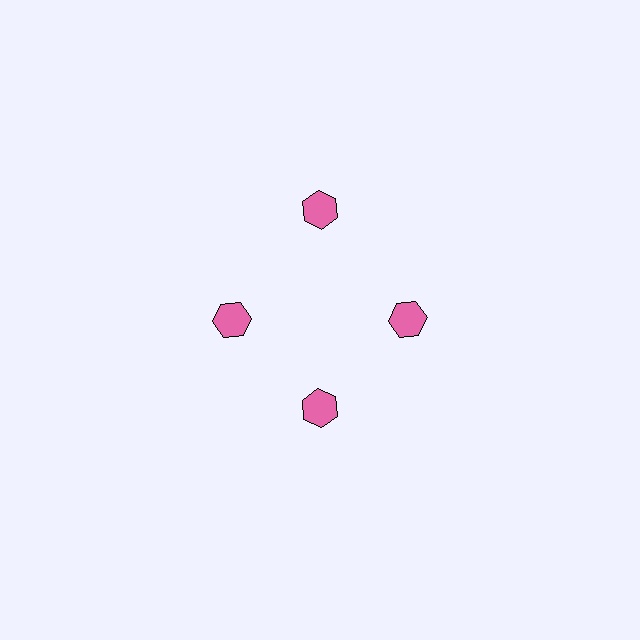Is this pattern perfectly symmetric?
No. The 4 pink hexagons are arranged in a ring, but one element near the 12 o'clock position is pushed outward from the center, breaking the 4-fold rotational symmetry.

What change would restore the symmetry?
The symmetry would be restored by moving it inward, back onto the ring so that all 4 hexagons sit at equal angles and equal distance from the center.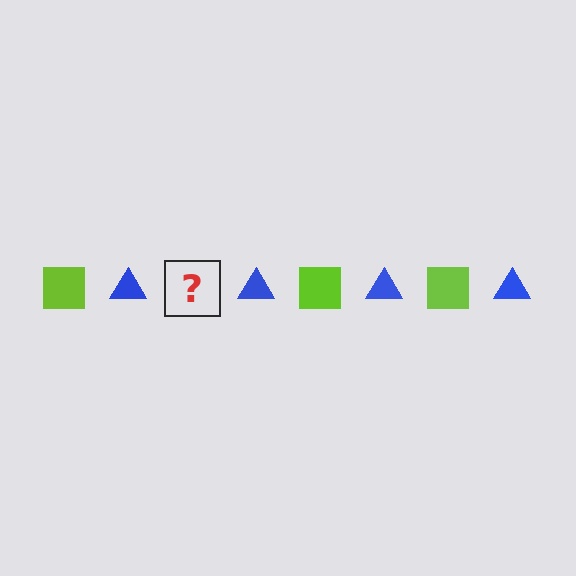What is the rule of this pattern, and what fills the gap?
The rule is that the pattern alternates between lime square and blue triangle. The gap should be filled with a lime square.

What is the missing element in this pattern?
The missing element is a lime square.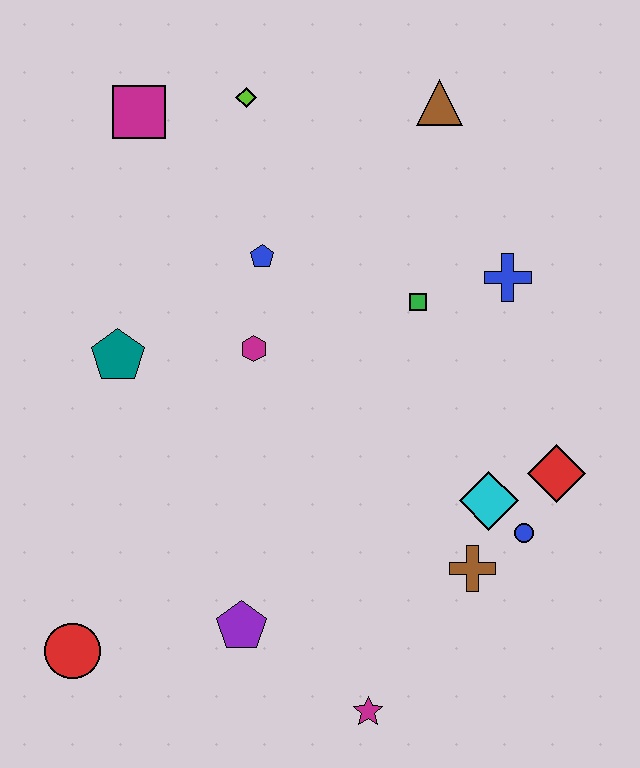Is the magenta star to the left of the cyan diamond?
Yes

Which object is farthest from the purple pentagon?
The brown triangle is farthest from the purple pentagon.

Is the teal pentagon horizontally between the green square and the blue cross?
No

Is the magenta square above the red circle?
Yes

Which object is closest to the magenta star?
The purple pentagon is closest to the magenta star.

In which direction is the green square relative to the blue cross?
The green square is to the left of the blue cross.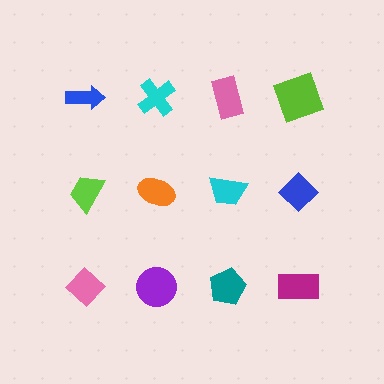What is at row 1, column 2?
A cyan cross.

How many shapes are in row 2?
4 shapes.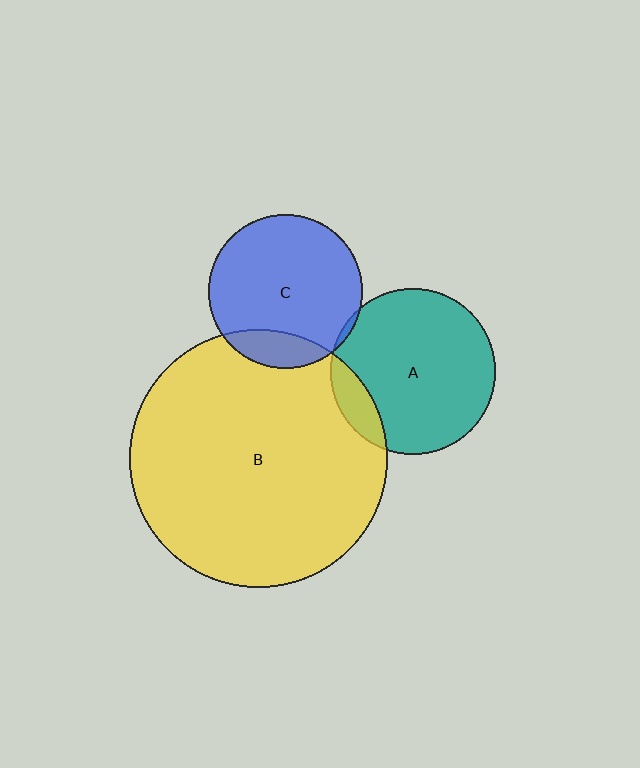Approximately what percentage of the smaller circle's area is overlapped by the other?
Approximately 15%.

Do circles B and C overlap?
Yes.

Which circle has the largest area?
Circle B (yellow).